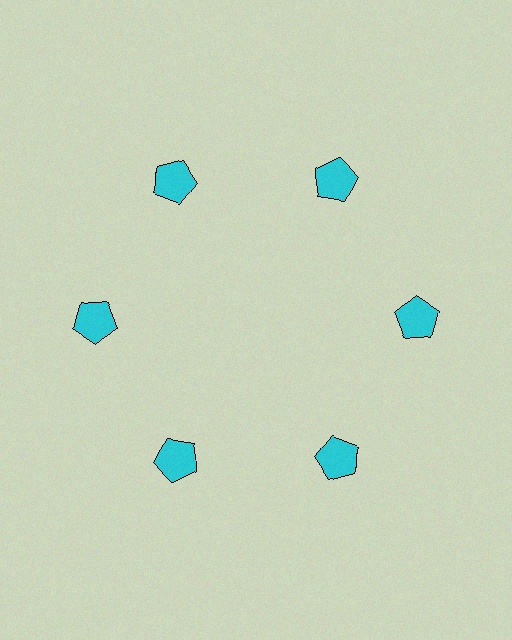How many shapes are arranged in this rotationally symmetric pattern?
There are 6 shapes, arranged in 6 groups of 1.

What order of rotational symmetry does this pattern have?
This pattern has 6-fold rotational symmetry.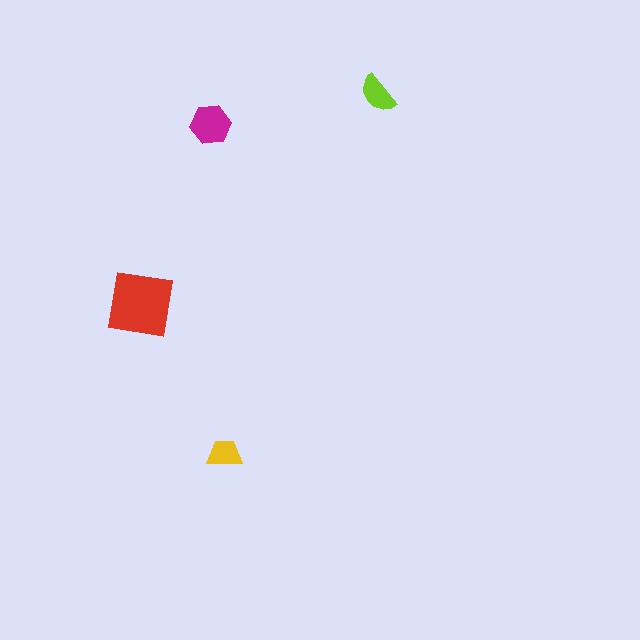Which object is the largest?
The red square.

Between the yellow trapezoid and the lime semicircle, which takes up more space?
The lime semicircle.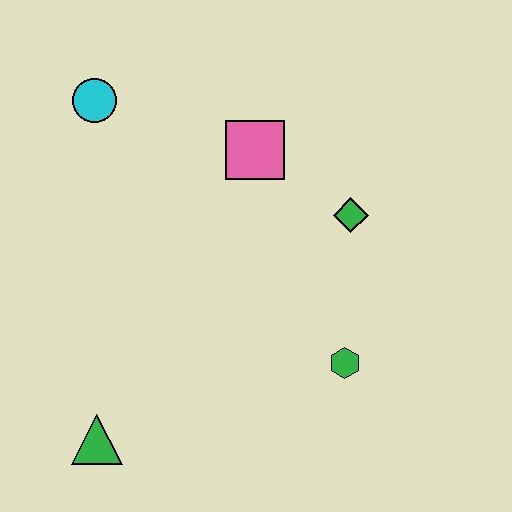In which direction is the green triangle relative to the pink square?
The green triangle is below the pink square.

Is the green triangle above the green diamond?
No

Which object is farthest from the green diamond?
The green triangle is farthest from the green diamond.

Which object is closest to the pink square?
The green diamond is closest to the pink square.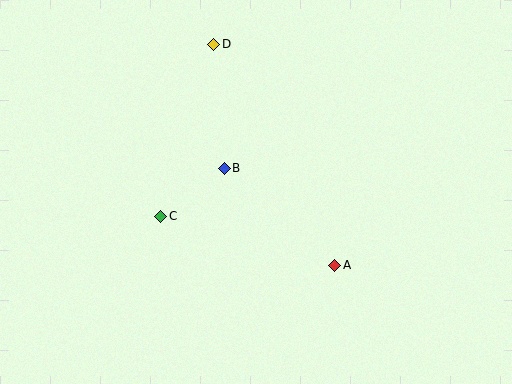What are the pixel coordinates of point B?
Point B is at (224, 168).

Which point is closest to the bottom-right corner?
Point A is closest to the bottom-right corner.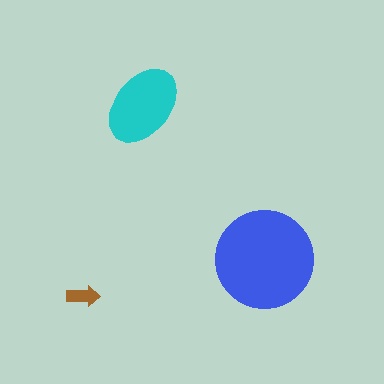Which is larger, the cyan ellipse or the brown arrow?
The cyan ellipse.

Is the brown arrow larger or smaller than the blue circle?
Smaller.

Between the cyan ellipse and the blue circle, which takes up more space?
The blue circle.